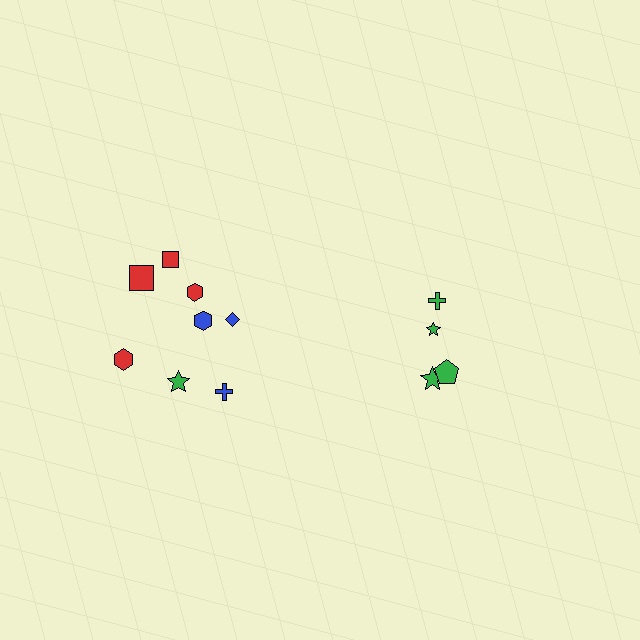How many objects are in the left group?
There are 8 objects.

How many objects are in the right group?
There are 4 objects.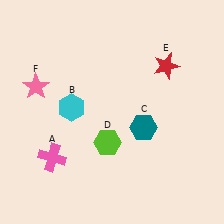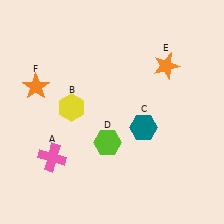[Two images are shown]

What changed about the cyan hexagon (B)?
In Image 1, B is cyan. In Image 2, it changed to yellow.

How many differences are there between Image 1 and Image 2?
There are 3 differences between the two images.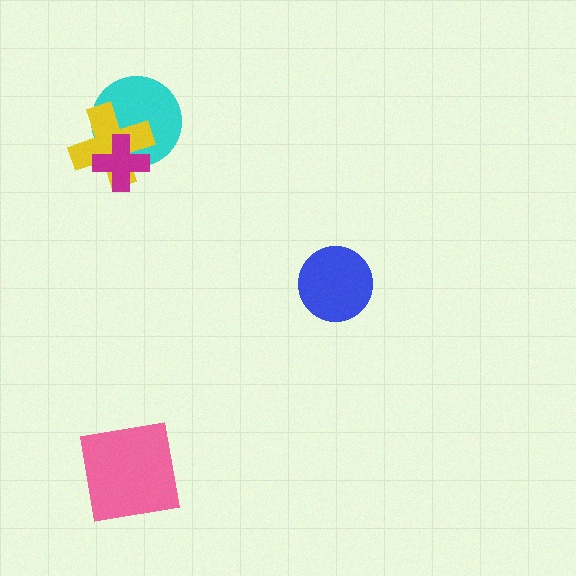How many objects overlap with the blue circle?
0 objects overlap with the blue circle.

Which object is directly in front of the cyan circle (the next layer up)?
The yellow cross is directly in front of the cyan circle.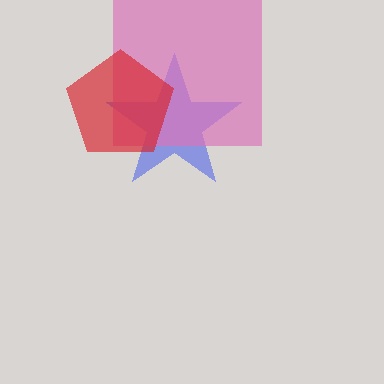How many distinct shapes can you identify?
There are 3 distinct shapes: a blue star, a pink square, a red pentagon.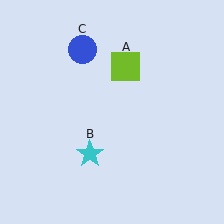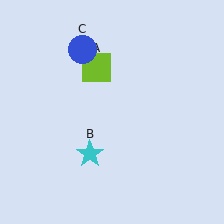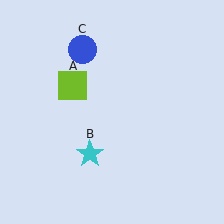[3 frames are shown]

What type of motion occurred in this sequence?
The lime square (object A) rotated counterclockwise around the center of the scene.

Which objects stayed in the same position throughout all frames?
Cyan star (object B) and blue circle (object C) remained stationary.